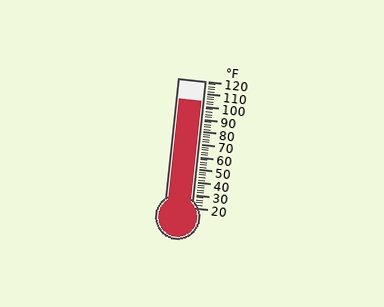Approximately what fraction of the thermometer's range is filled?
The thermometer is filled to approximately 85% of its range.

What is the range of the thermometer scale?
The thermometer scale ranges from 20°F to 120°F.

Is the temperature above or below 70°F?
The temperature is above 70°F.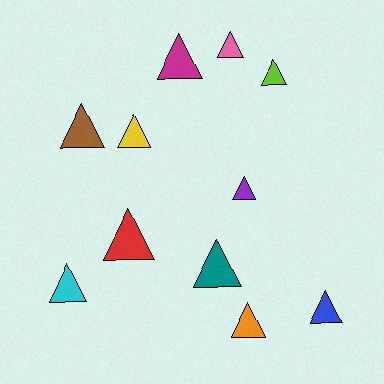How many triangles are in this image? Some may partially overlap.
There are 11 triangles.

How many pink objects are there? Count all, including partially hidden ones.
There is 1 pink object.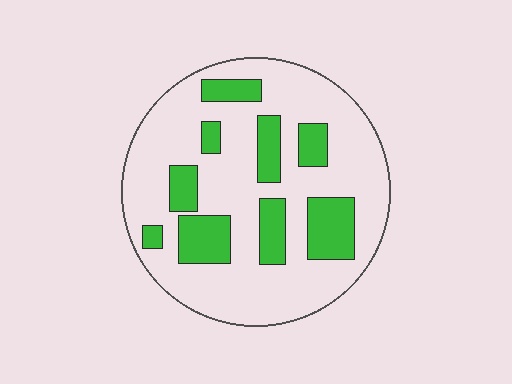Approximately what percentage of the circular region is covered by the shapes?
Approximately 25%.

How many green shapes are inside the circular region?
9.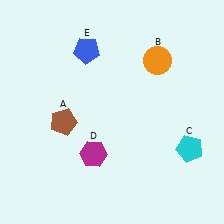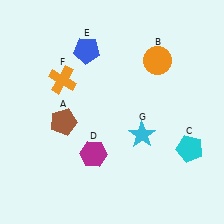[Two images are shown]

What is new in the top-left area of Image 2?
An orange cross (F) was added in the top-left area of Image 2.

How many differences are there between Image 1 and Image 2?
There are 2 differences between the two images.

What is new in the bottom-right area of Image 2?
A cyan star (G) was added in the bottom-right area of Image 2.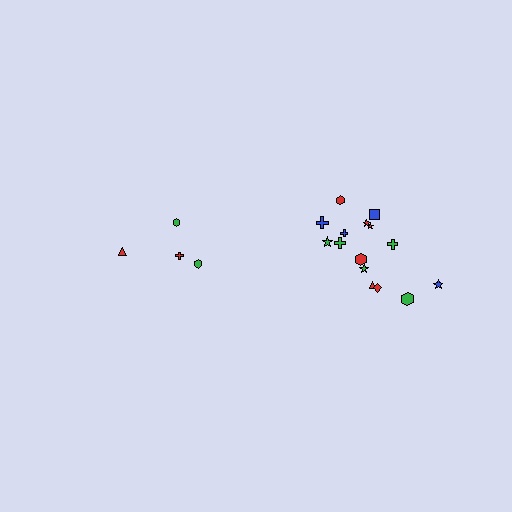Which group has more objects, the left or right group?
The right group.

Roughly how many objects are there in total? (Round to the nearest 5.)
Roughly 20 objects in total.